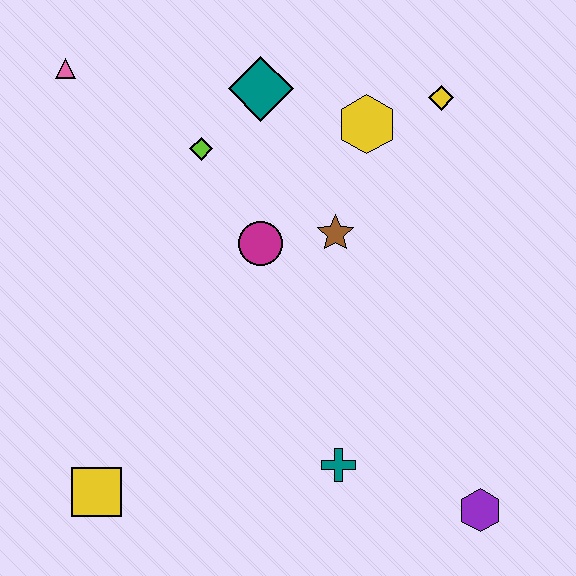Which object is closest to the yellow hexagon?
The yellow diamond is closest to the yellow hexagon.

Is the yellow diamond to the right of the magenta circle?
Yes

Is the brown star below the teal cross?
No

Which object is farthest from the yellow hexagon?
The yellow square is farthest from the yellow hexagon.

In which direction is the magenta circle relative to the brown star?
The magenta circle is to the left of the brown star.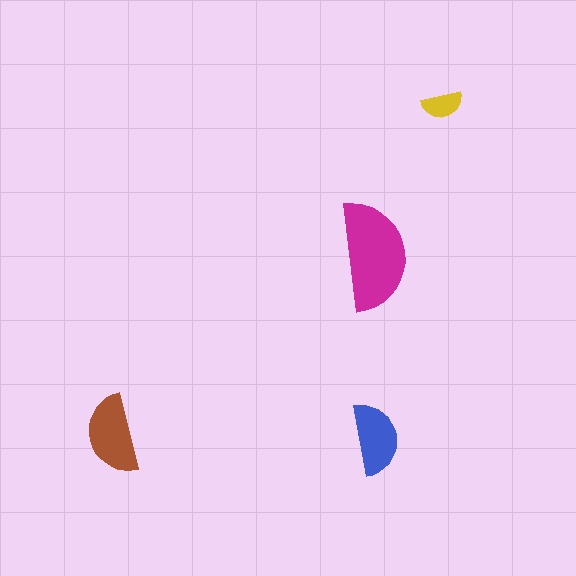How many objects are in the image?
There are 4 objects in the image.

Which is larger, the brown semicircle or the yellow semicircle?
The brown one.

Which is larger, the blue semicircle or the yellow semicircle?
The blue one.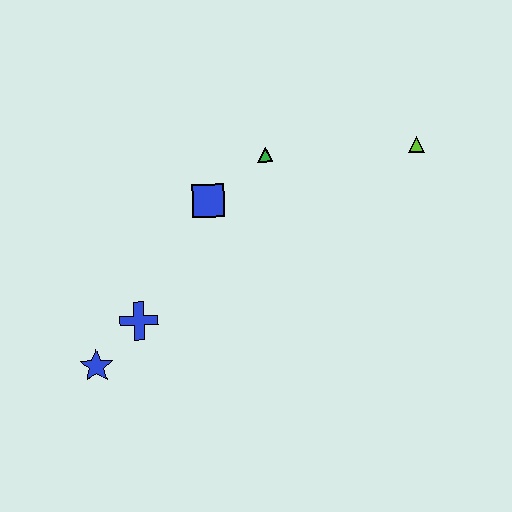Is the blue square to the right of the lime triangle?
No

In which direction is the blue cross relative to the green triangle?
The blue cross is below the green triangle.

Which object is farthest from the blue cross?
The lime triangle is farthest from the blue cross.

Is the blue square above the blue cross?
Yes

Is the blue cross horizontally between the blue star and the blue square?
Yes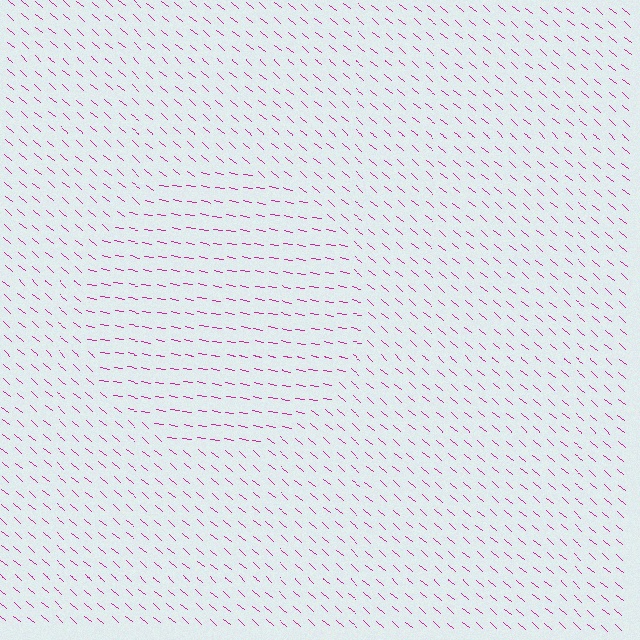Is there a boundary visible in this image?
Yes, there is a texture boundary formed by a change in line orientation.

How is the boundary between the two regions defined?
The boundary is defined purely by a change in line orientation (approximately 30 degrees difference). All lines are the same color and thickness.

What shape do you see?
I see a circle.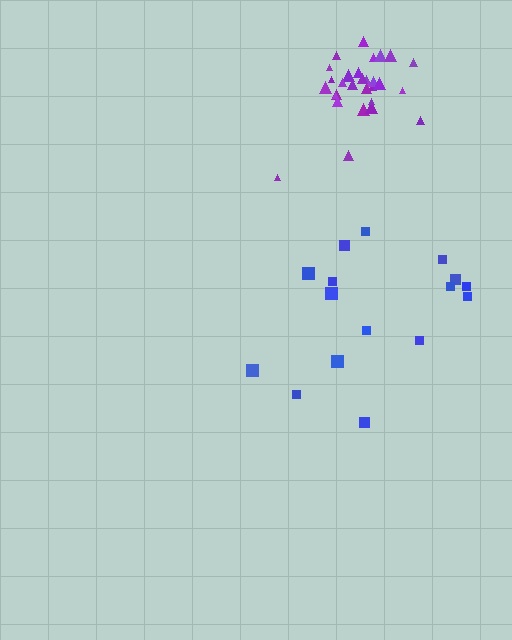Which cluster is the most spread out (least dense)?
Blue.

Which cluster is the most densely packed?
Purple.